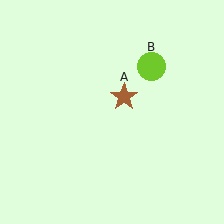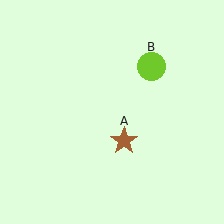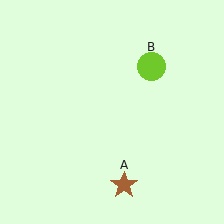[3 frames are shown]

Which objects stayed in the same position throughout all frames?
Lime circle (object B) remained stationary.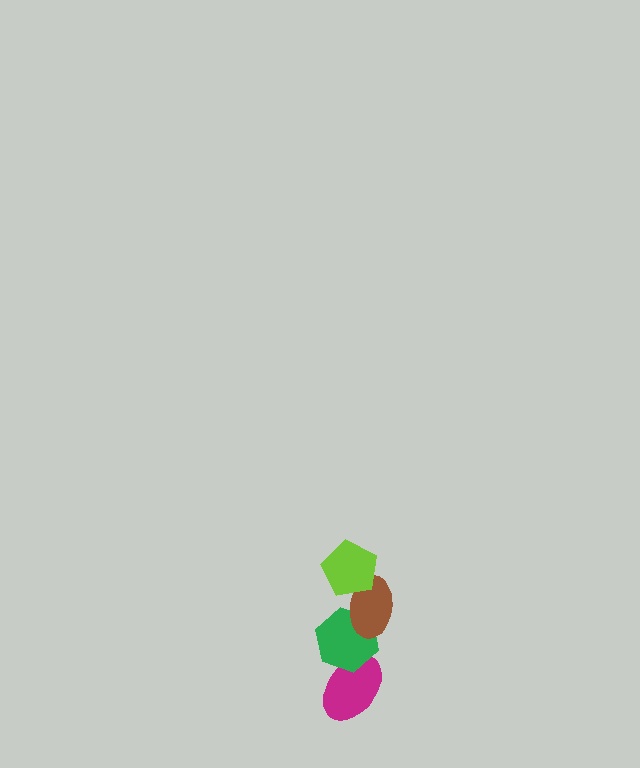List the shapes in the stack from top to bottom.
From top to bottom: the lime pentagon, the brown ellipse, the green hexagon, the magenta ellipse.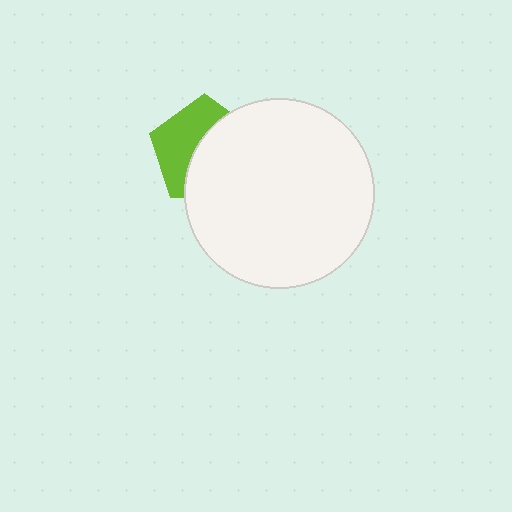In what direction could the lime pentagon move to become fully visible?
The lime pentagon could move left. That would shift it out from behind the white circle entirely.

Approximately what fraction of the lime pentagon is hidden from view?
Roughly 55% of the lime pentagon is hidden behind the white circle.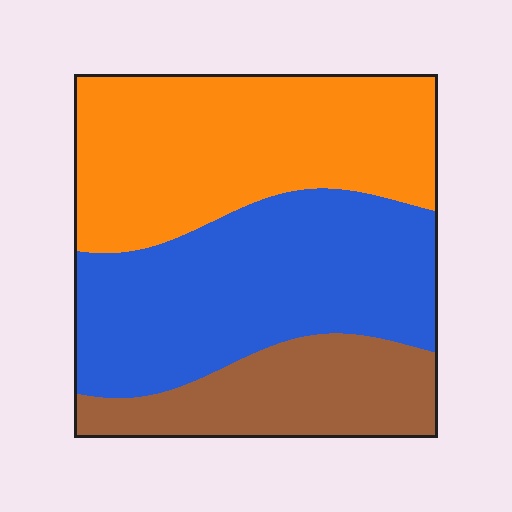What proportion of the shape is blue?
Blue takes up about two fifths (2/5) of the shape.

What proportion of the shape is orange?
Orange takes up between a quarter and a half of the shape.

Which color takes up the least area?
Brown, at roughly 20%.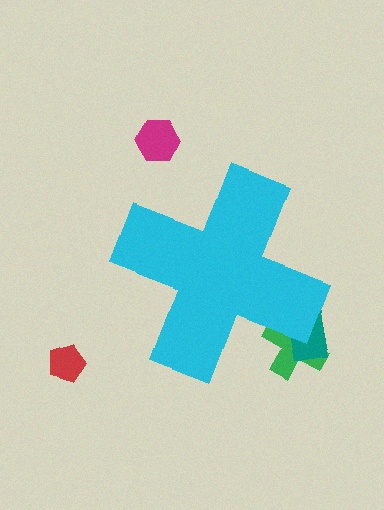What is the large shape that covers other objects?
A cyan cross.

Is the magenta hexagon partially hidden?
No, the magenta hexagon is fully visible.